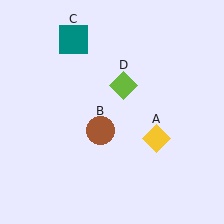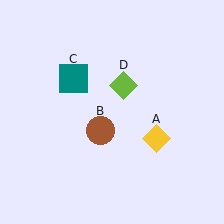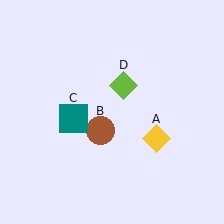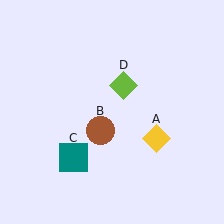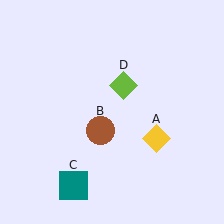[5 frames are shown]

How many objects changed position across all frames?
1 object changed position: teal square (object C).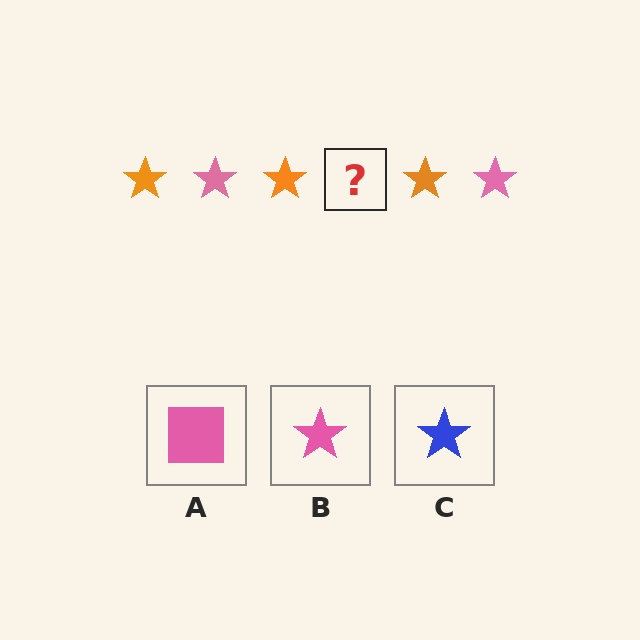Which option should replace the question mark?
Option B.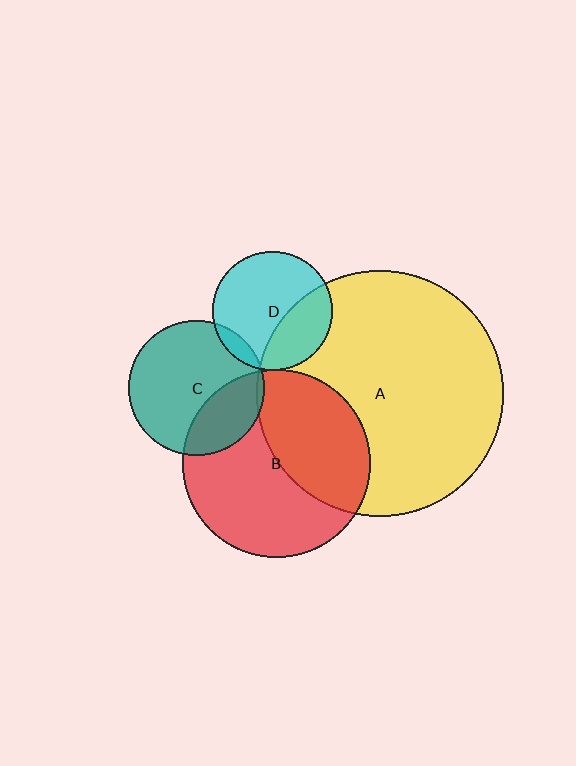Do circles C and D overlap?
Yes.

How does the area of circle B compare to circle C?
Approximately 1.9 times.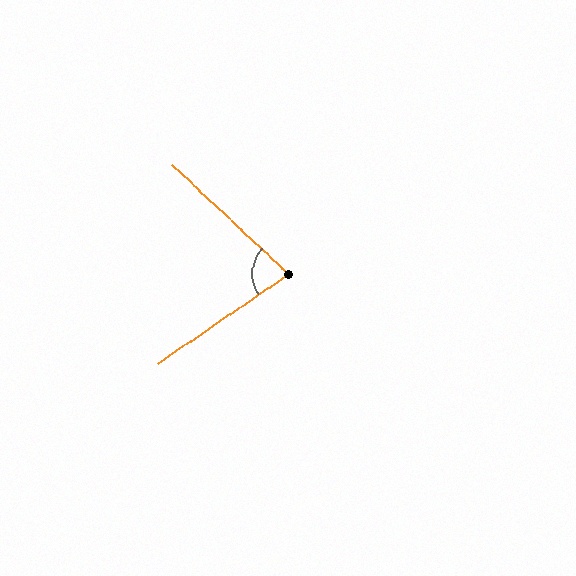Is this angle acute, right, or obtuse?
It is acute.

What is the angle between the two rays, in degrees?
Approximately 77 degrees.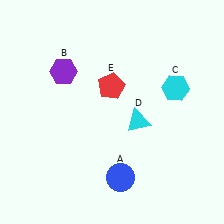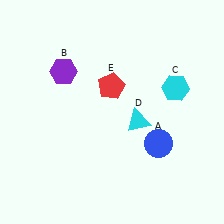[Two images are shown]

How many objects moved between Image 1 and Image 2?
1 object moved between the two images.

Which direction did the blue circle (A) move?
The blue circle (A) moved right.